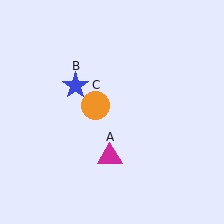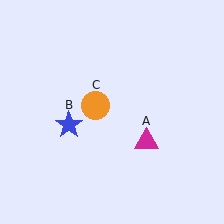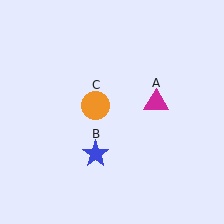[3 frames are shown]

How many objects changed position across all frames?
2 objects changed position: magenta triangle (object A), blue star (object B).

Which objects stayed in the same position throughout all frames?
Orange circle (object C) remained stationary.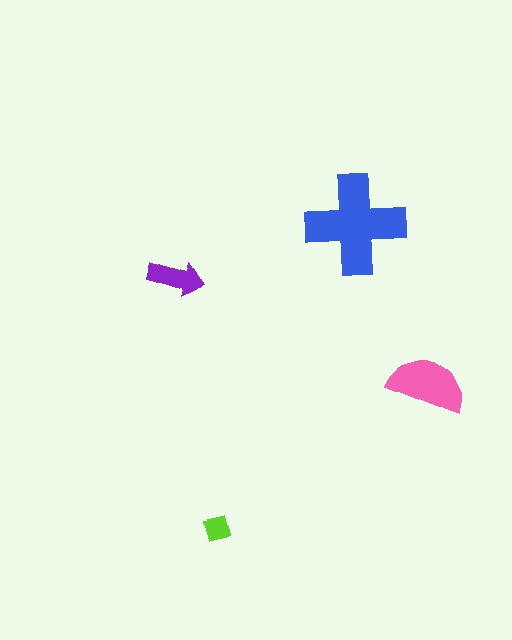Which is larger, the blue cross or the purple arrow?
The blue cross.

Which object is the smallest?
The lime square.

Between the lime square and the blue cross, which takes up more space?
The blue cross.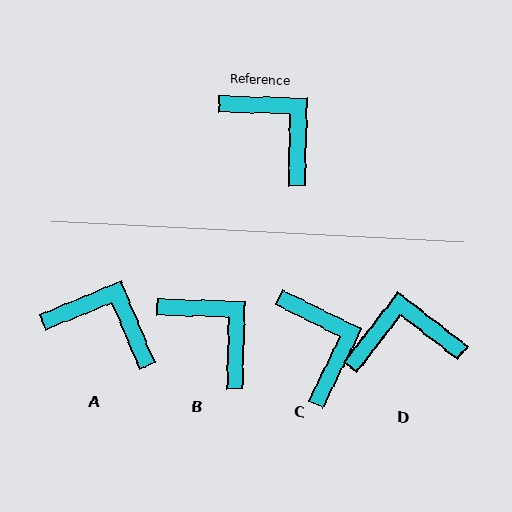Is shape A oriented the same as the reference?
No, it is off by about 24 degrees.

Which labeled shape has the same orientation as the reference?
B.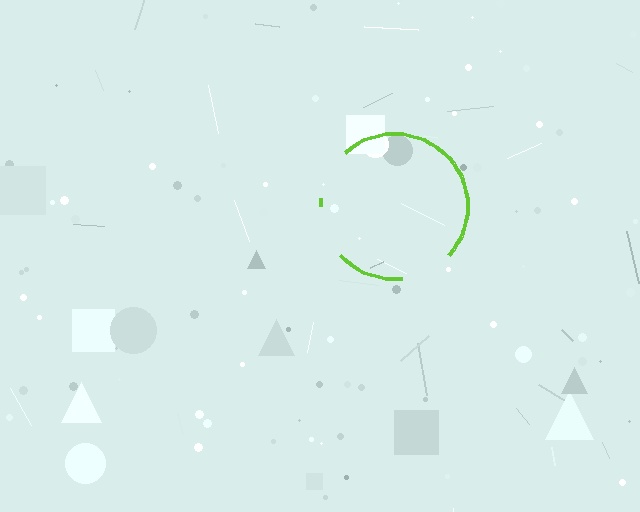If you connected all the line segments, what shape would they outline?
They would outline a circle.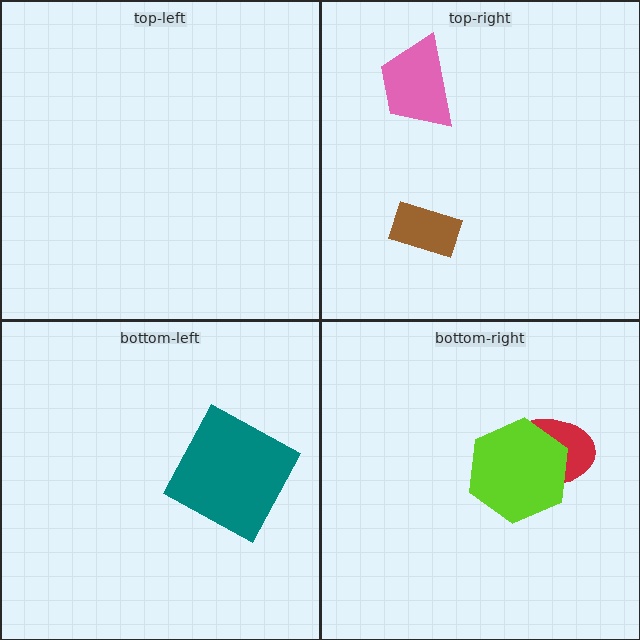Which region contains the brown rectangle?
The top-right region.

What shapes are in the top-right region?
The pink trapezoid, the brown rectangle.